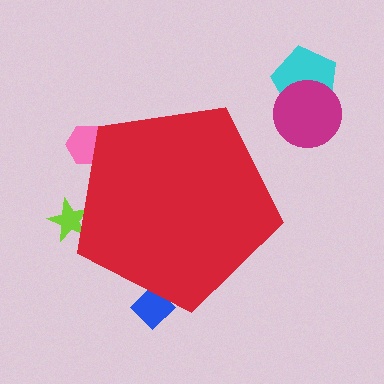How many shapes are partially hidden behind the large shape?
3 shapes are partially hidden.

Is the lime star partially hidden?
Yes, the lime star is partially hidden behind the red pentagon.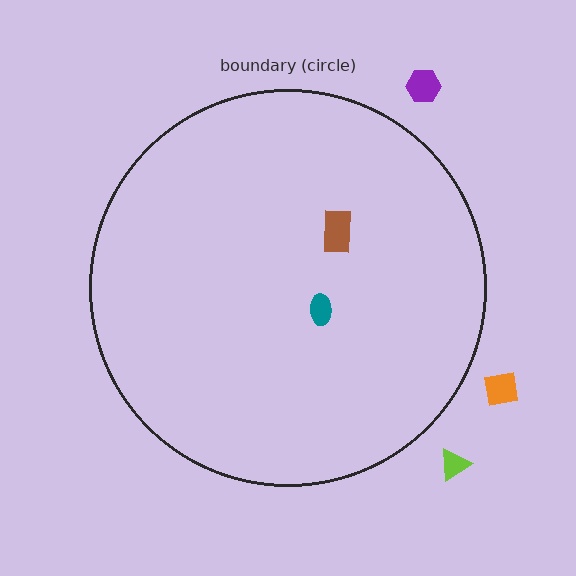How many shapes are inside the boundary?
2 inside, 3 outside.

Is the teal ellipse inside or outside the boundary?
Inside.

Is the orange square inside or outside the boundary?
Outside.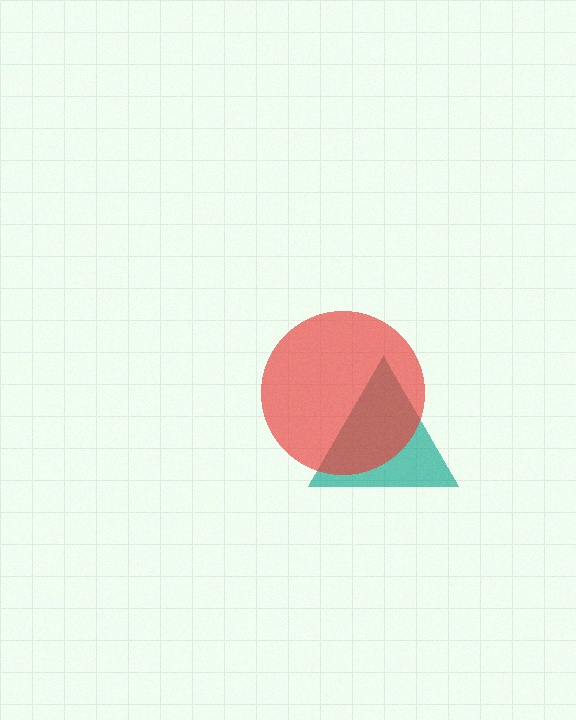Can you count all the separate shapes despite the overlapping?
Yes, there are 2 separate shapes.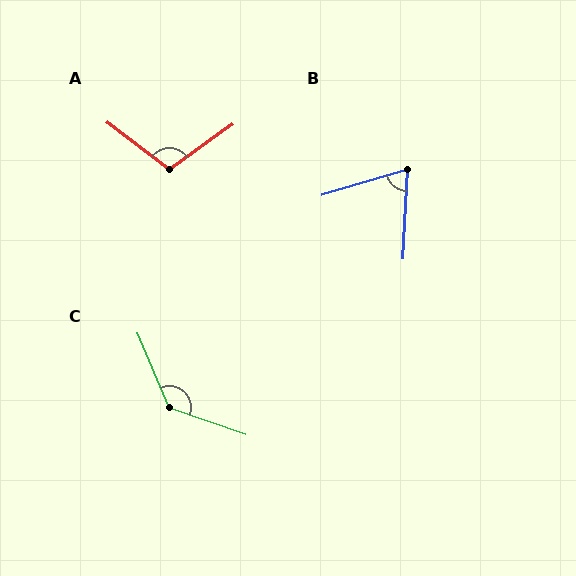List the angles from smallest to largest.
B (70°), A (107°), C (132°).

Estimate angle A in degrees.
Approximately 107 degrees.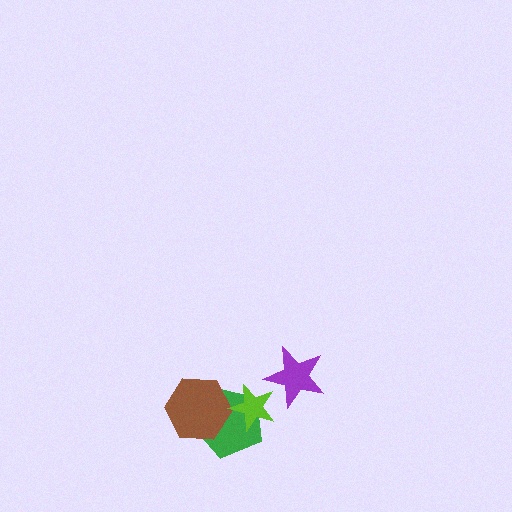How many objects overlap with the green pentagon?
2 objects overlap with the green pentagon.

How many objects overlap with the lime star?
1 object overlaps with the lime star.